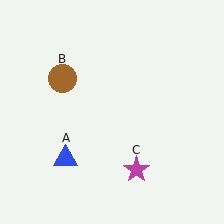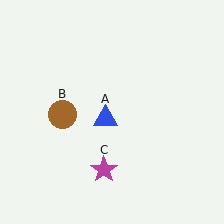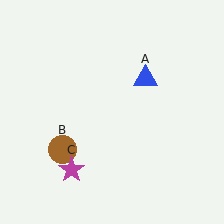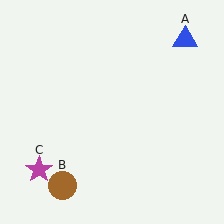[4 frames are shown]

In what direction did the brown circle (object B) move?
The brown circle (object B) moved down.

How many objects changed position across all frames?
3 objects changed position: blue triangle (object A), brown circle (object B), magenta star (object C).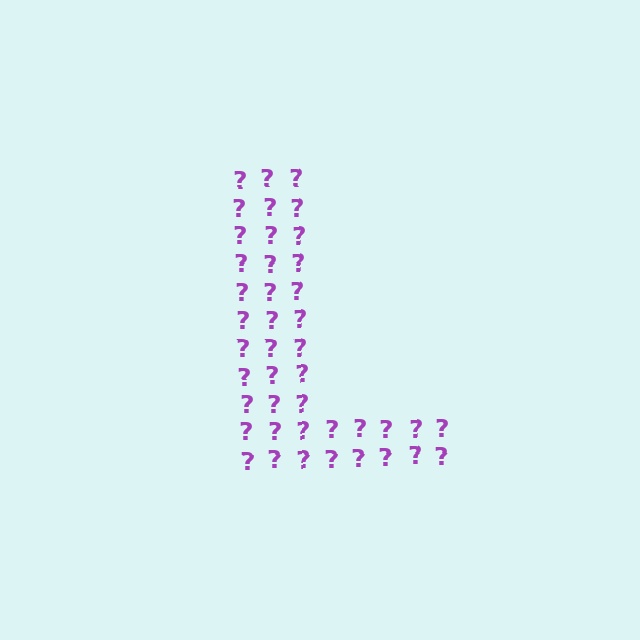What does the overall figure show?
The overall figure shows the letter L.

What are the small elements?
The small elements are question marks.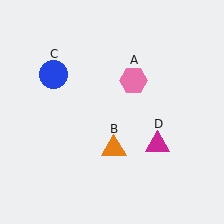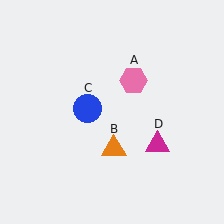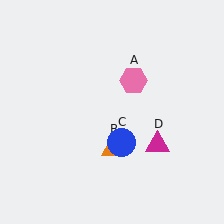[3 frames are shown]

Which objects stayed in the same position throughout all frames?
Pink hexagon (object A) and orange triangle (object B) and magenta triangle (object D) remained stationary.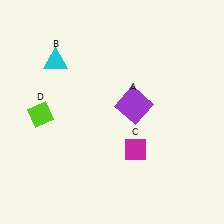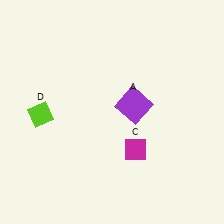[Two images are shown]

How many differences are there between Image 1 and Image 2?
There is 1 difference between the two images.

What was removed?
The cyan triangle (B) was removed in Image 2.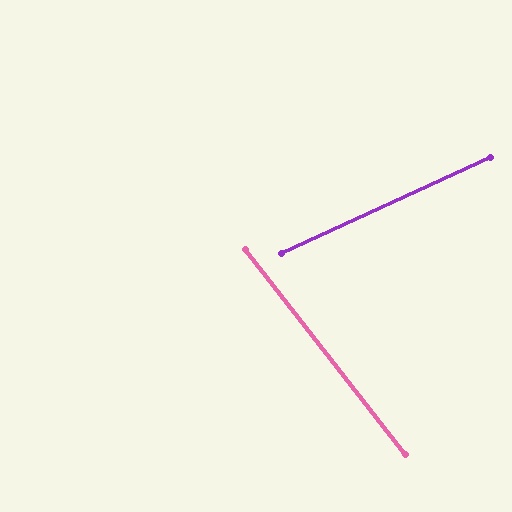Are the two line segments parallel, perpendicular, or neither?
Neither parallel nor perpendicular — they differ by about 77°.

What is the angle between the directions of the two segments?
Approximately 77 degrees.